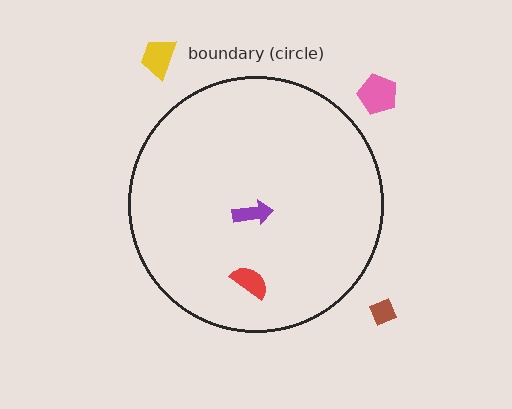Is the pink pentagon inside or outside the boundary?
Outside.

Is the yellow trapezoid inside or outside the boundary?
Outside.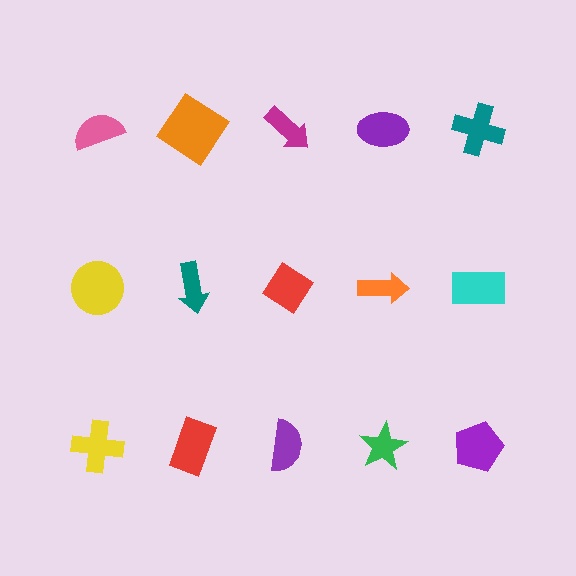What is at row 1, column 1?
A pink semicircle.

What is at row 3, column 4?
A green star.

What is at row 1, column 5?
A teal cross.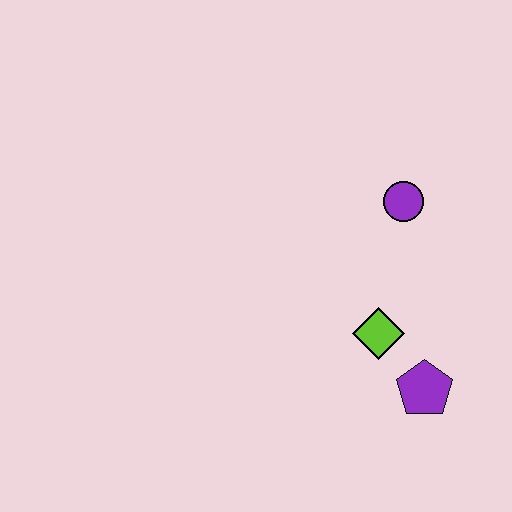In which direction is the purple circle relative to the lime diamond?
The purple circle is above the lime diamond.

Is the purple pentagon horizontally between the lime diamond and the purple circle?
No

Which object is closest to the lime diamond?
The purple pentagon is closest to the lime diamond.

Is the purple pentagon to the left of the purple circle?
No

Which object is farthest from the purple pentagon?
The purple circle is farthest from the purple pentagon.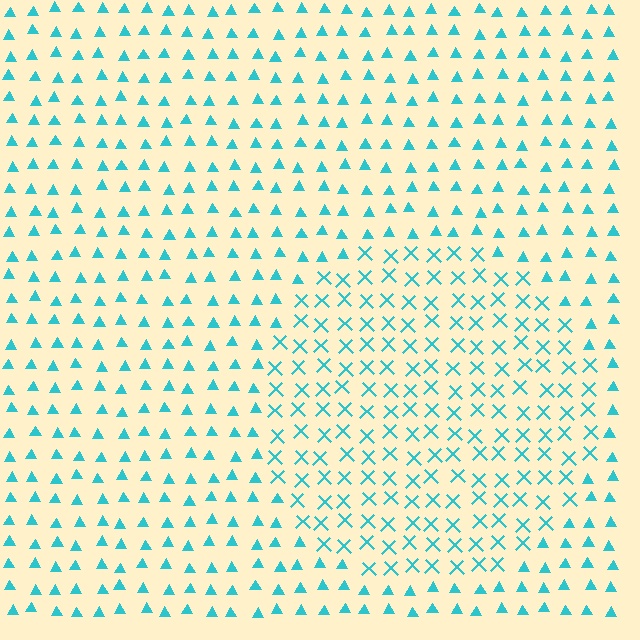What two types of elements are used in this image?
The image uses X marks inside the circle region and triangles outside it.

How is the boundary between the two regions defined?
The boundary is defined by a change in element shape: X marks inside vs. triangles outside. All elements share the same color and spacing.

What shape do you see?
I see a circle.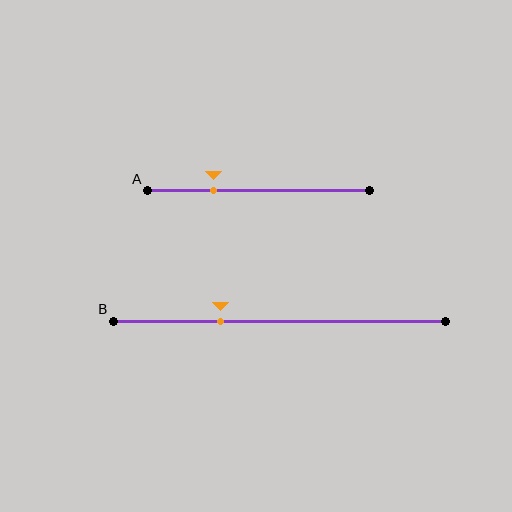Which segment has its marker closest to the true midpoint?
Segment B has its marker closest to the true midpoint.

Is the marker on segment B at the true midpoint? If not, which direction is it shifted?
No, the marker on segment B is shifted to the left by about 18% of the segment length.